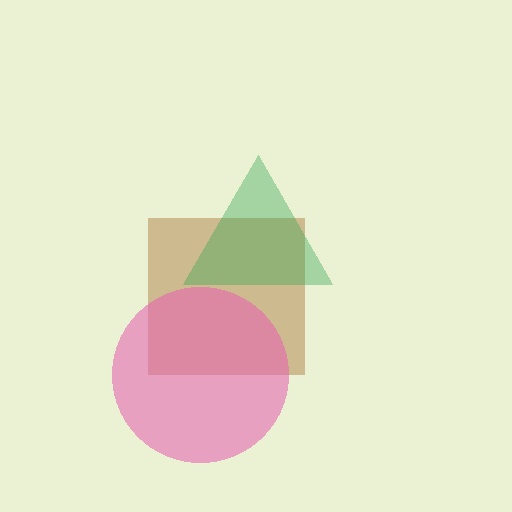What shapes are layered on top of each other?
The layered shapes are: a brown square, a pink circle, a green triangle.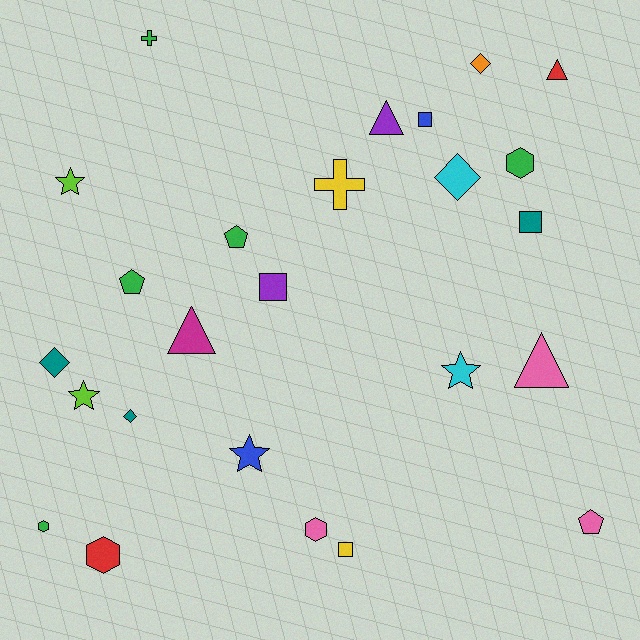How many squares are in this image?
There are 4 squares.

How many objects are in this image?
There are 25 objects.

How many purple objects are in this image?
There are 2 purple objects.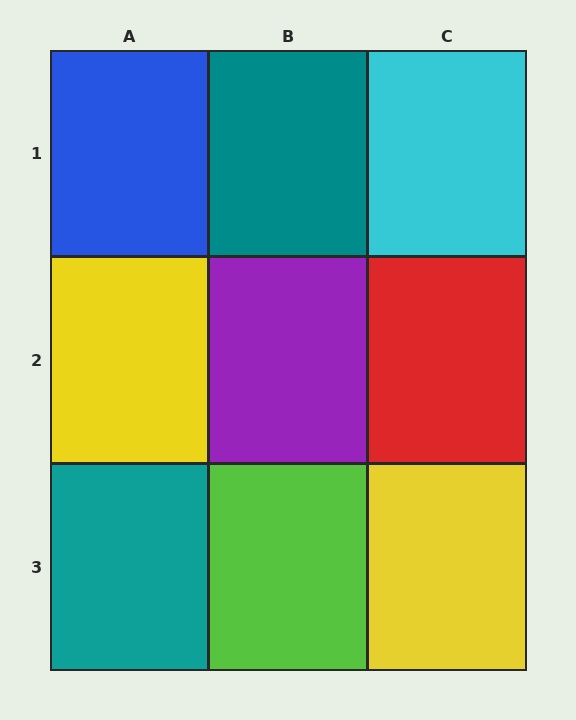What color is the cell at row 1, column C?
Cyan.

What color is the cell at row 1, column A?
Blue.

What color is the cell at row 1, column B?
Teal.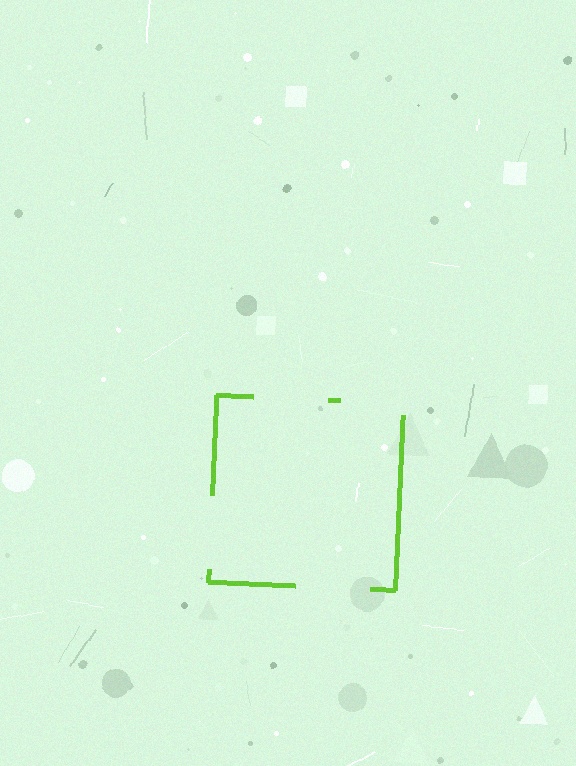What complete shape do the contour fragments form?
The contour fragments form a square.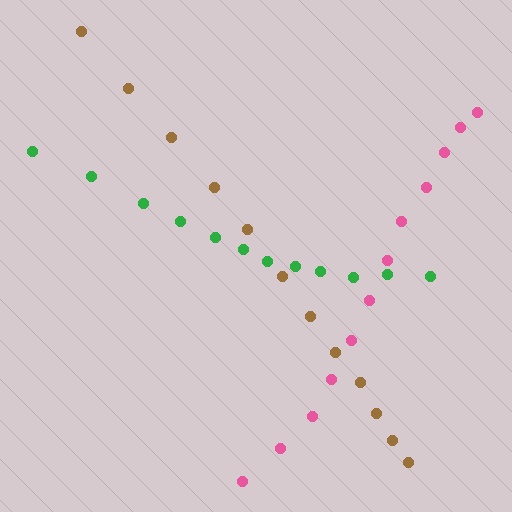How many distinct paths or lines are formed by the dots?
There are 3 distinct paths.